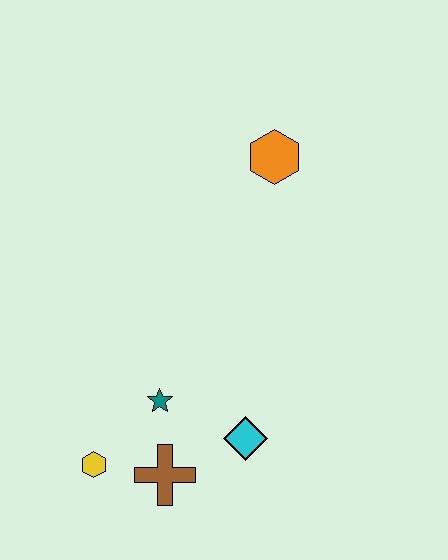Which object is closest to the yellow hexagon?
The brown cross is closest to the yellow hexagon.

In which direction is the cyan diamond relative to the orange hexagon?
The cyan diamond is below the orange hexagon.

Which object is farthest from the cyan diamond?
The orange hexagon is farthest from the cyan diamond.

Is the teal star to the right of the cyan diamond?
No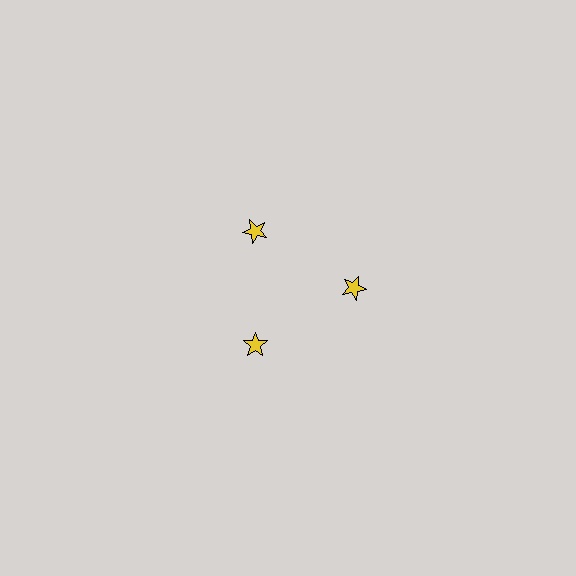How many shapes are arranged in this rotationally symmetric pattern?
There are 3 shapes, arranged in 3 groups of 1.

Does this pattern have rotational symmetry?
Yes, this pattern has 3-fold rotational symmetry. It looks the same after rotating 120 degrees around the center.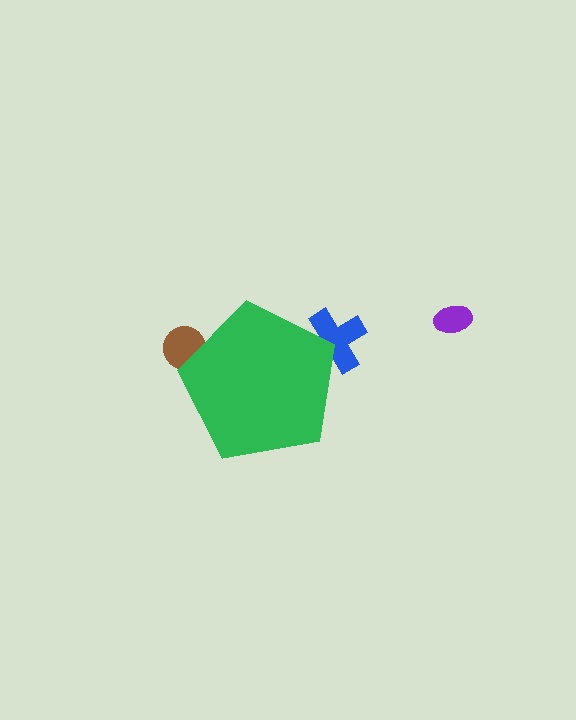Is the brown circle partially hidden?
Yes, the brown circle is partially hidden behind the green pentagon.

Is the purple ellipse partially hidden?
No, the purple ellipse is fully visible.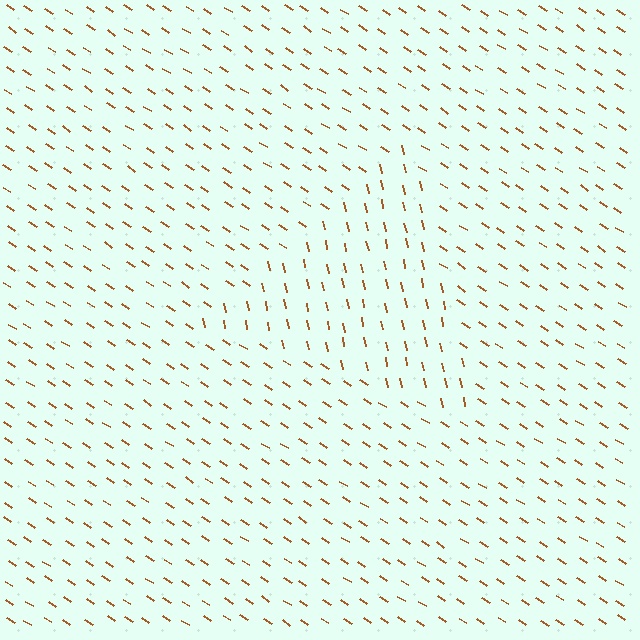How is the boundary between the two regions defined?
The boundary is defined purely by a change in line orientation (approximately 45 degrees difference). All lines are the same color and thickness.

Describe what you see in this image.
The image is filled with small brown line segments. A triangle region in the image has lines oriented differently from the surrounding lines, creating a visible texture boundary.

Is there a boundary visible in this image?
Yes, there is a texture boundary formed by a change in line orientation.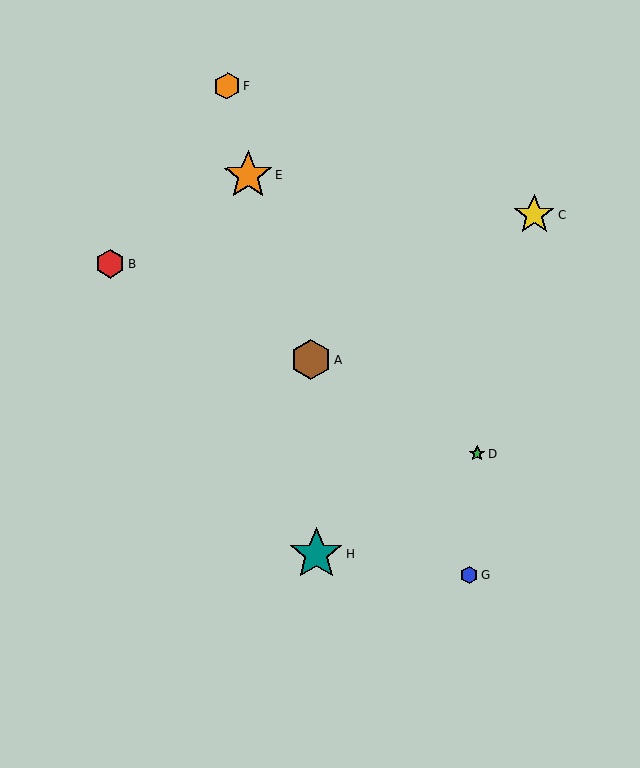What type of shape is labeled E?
Shape E is an orange star.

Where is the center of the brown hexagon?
The center of the brown hexagon is at (311, 360).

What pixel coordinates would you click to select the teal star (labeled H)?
Click at (316, 554) to select the teal star H.